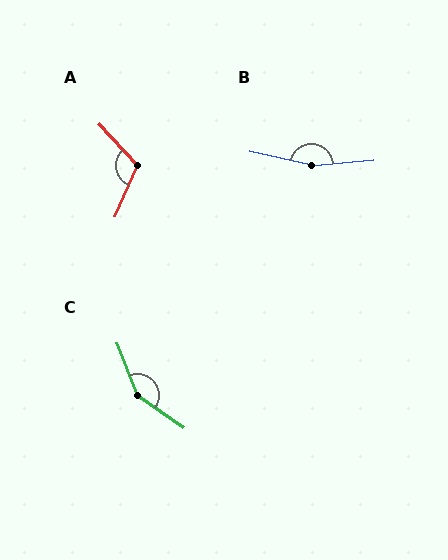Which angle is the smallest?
A, at approximately 113 degrees.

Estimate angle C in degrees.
Approximately 146 degrees.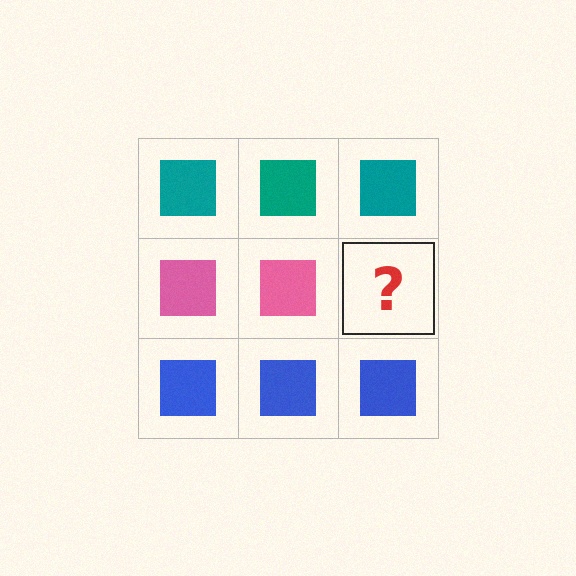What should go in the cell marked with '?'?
The missing cell should contain a pink square.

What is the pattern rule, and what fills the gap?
The rule is that each row has a consistent color. The gap should be filled with a pink square.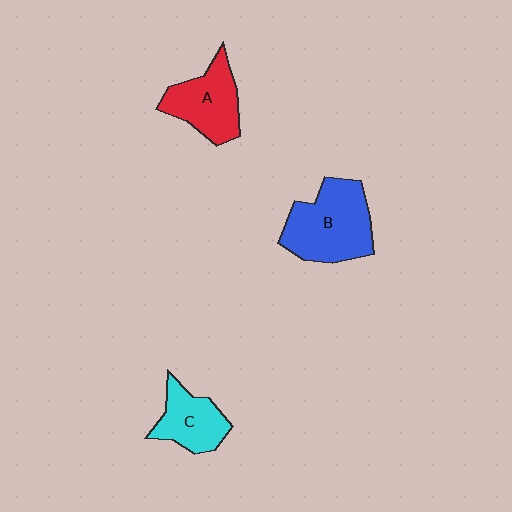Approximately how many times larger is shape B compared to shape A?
Approximately 1.3 times.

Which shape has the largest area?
Shape B (blue).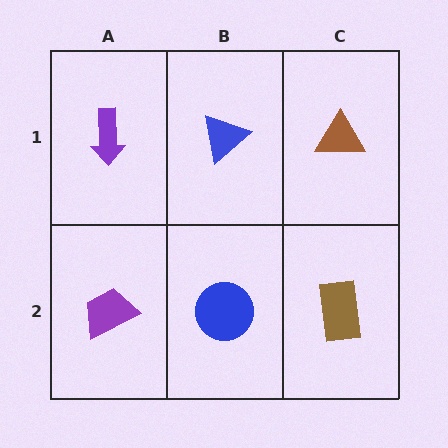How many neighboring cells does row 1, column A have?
2.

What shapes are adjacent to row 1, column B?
A blue circle (row 2, column B), a purple arrow (row 1, column A), a brown triangle (row 1, column C).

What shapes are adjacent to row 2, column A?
A purple arrow (row 1, column A), a blue circle (row 2, column B).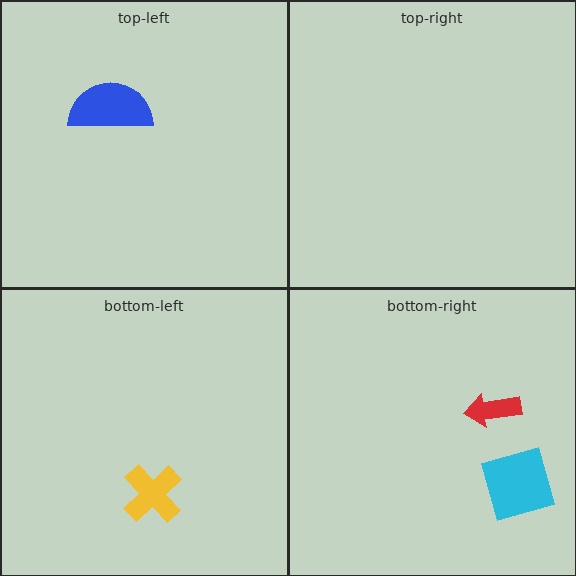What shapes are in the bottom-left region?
The yellow cross.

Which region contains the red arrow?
The bottom-right region.